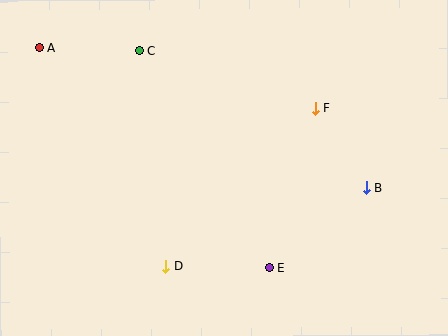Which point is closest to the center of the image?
Point F at (315, 108) is closest to the center.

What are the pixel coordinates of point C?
Point C is at (140, 50).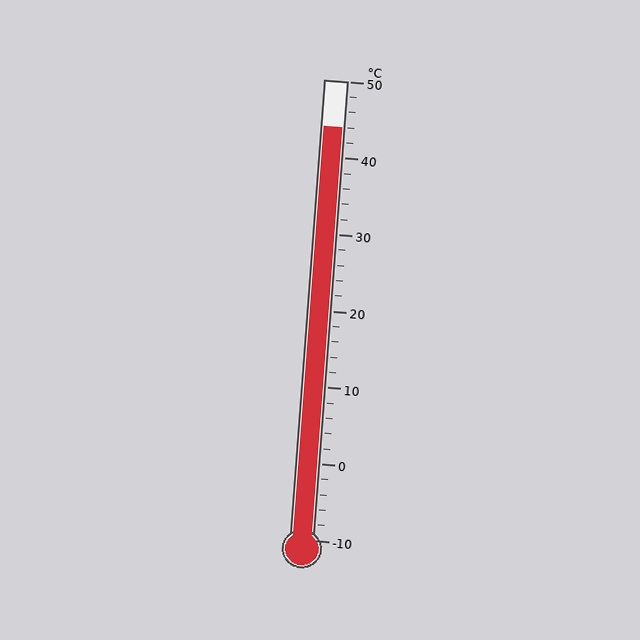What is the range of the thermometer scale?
The thermometer scale ranges from -10°C to 50°C.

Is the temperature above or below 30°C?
The temperature is above 30°C.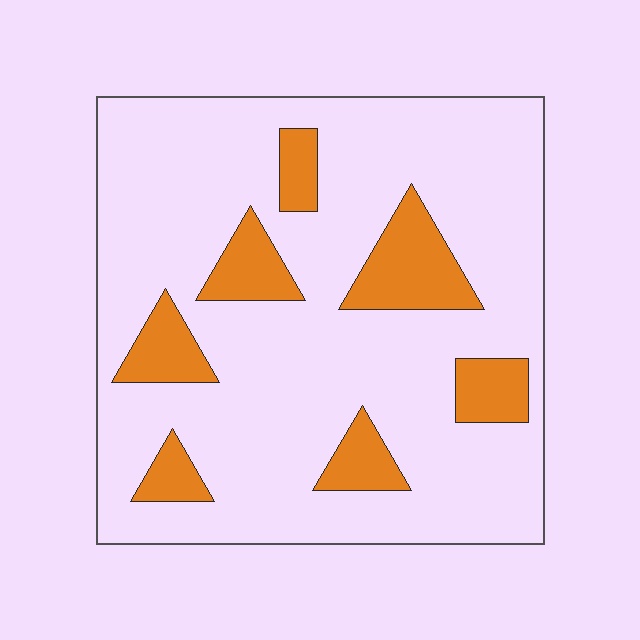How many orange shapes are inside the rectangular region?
7.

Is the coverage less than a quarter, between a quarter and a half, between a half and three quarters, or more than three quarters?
Less than a quarter.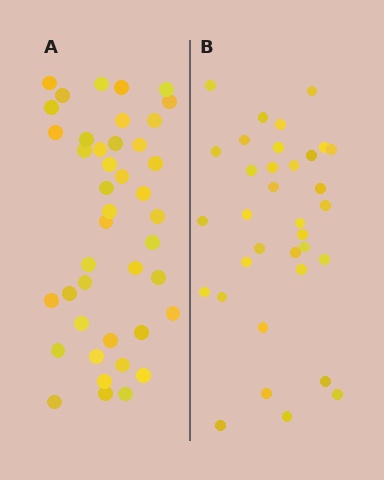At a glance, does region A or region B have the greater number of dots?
Region A (the left region) has more dots.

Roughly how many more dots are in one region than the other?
Region A has roughly 8 or so more dots than region B.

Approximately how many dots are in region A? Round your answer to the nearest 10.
About 40 dots. (The exact count is 42, which rounds to 40.)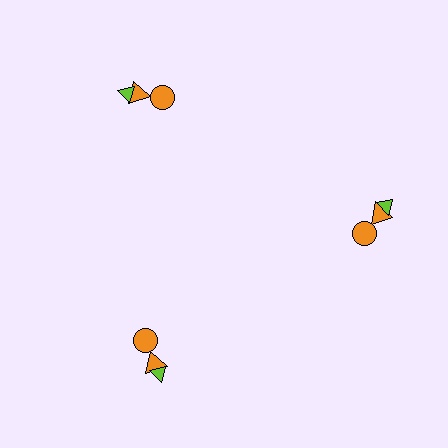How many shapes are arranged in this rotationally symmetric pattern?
There are 9 shapes, arranged in 3 groups of 3.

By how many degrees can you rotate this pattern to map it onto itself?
The pattern maps onto itself every 120 degrees of rotation.